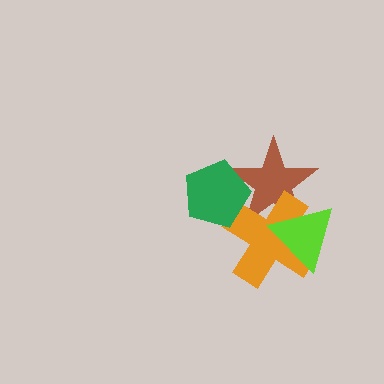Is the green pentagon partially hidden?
No, no other shape covers it.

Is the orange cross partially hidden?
Yes, it is partially covered by another shape.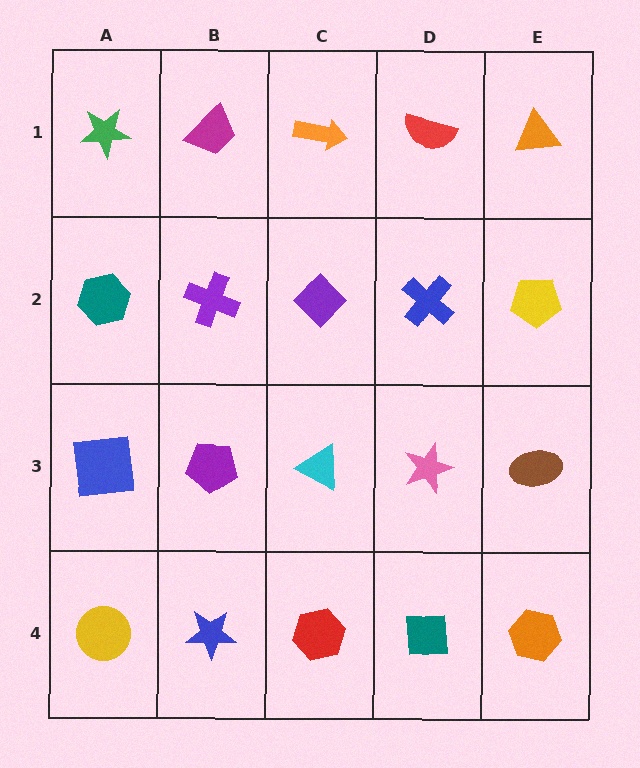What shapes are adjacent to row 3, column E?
A yellow pentagon (row 2, column E), an orange hexagon (row 4, column E), a pink star (row 3, column D).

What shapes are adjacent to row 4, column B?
A purple pentagon (row 3, column B), a yellow circle (row 4, column A), a red hexagon (row 4, column C).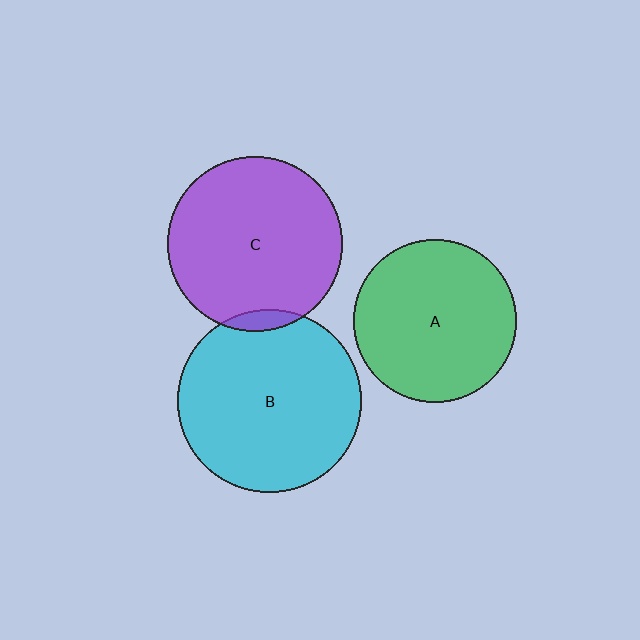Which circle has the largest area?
Circle B (cyan).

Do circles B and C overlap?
Yes.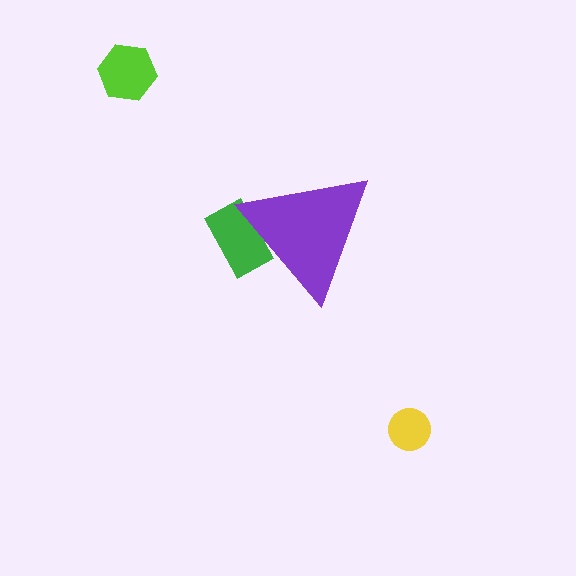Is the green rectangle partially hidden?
Yes, the green rectangle is partially hidden behind the purple triangle.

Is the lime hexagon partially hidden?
No, the lime hexagon is fully visible.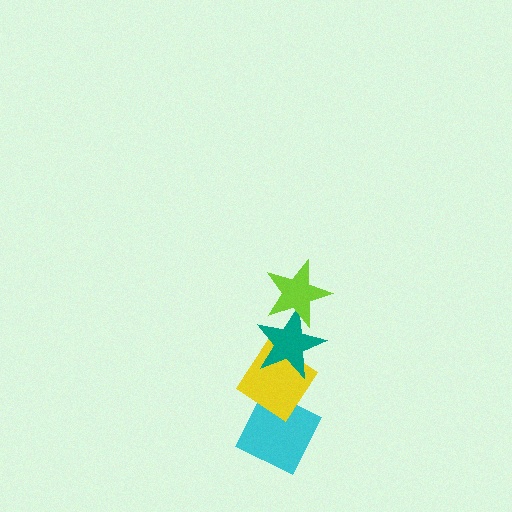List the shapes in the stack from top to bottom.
From top to bottom: the lime star, the teal star, the yellow diamond, the cyan diamond.